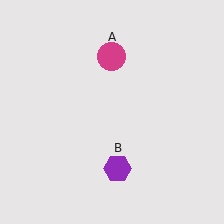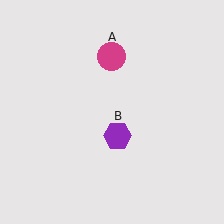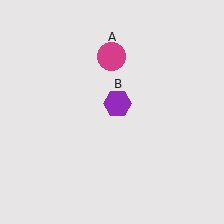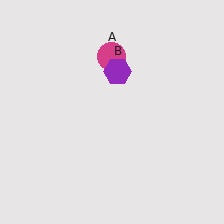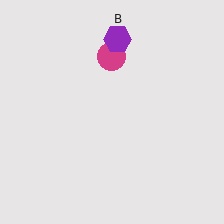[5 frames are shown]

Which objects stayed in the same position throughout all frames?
Magenta circle (object A) remained stationary.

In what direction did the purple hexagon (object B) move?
The purple hexagon (object B) moved up.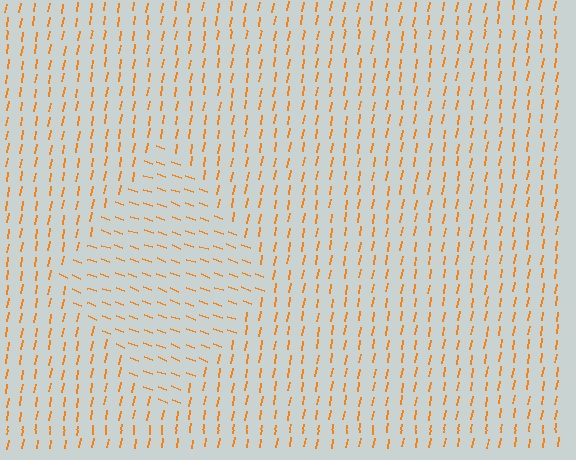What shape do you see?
I see a diamond.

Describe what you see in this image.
The image is filled with small orange line segments. A diamond region in the image has lines oriented differently from the surrounding lines, creating a visible texture boundary.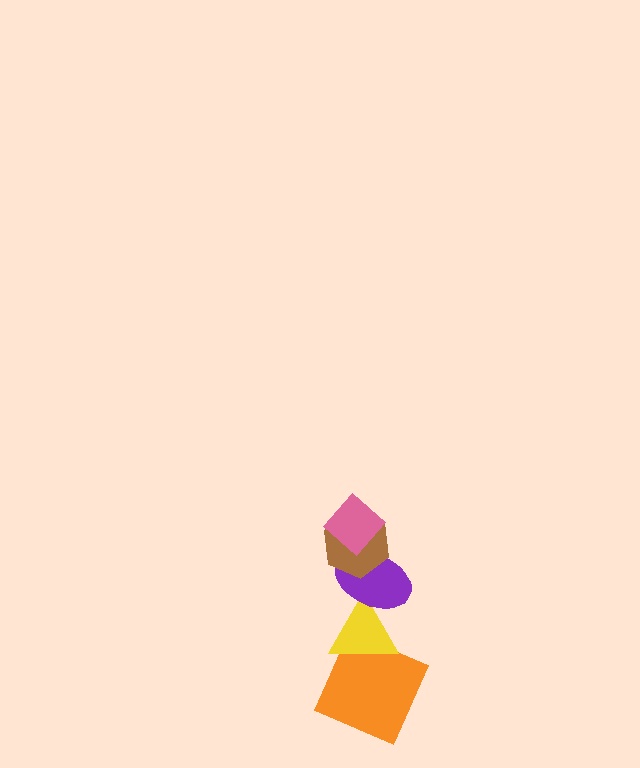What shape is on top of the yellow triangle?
The purple ellipse is on top of the yellow triangle.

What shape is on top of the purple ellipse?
The brown hexagon is on top of the purple ellipse.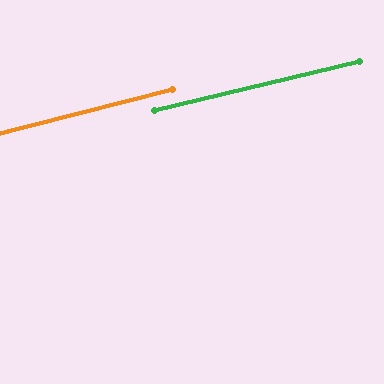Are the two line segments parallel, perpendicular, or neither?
Parallel — their directions differ by only 1.0°.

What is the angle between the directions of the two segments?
Approximately 1 degree.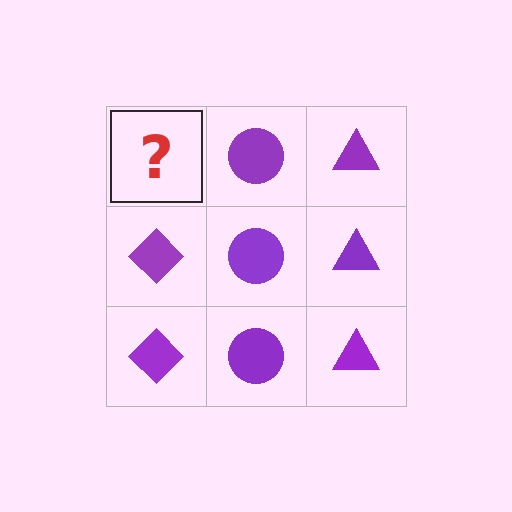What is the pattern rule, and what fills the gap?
The rule is that each column has a consistent shape. The gap should be filled with a purple diamond.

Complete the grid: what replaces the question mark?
The question mark should be replaced with a purple diamond.